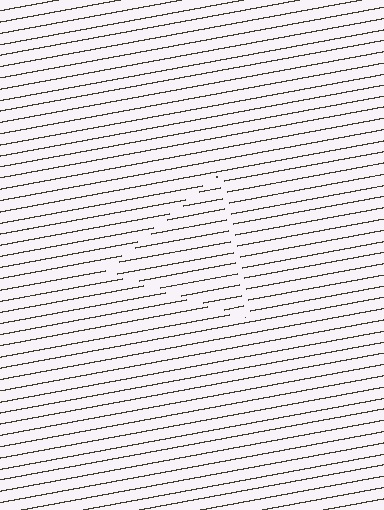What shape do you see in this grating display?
An illusory triangle. The interior of the shape contains the same grating, shifted by half a period — the contour is defined by the phase discontinuity where line-ends from the inner and outer gratings abut.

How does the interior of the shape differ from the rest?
The interior of the shape contains the same grating, shifted by half a period — the contour is defined by the phase discontinuity where line-ends from the inner and outer gratings abut.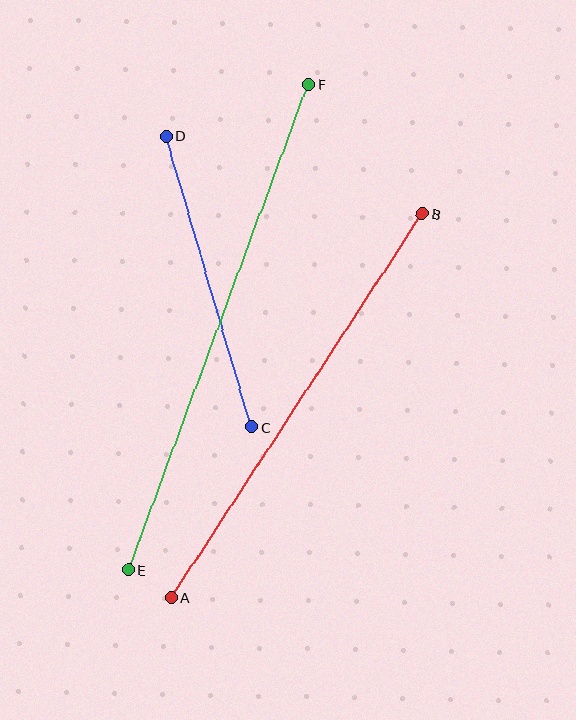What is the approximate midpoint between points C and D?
The midpoint is at approximately (209, 282) pixels.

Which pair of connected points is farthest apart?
Points E and F are farthest apart.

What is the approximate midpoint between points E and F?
The midpoint is at approximately (219, 327) pixels.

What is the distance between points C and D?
The distance is approximately 304 pixels.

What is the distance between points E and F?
The distance is approximately 518 pixels.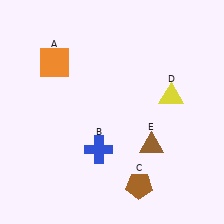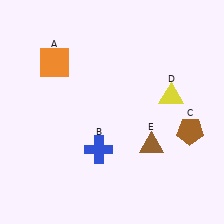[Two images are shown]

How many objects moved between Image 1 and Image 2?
1 object moved between the two images.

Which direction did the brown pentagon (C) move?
The brown pentagon (C) moved up.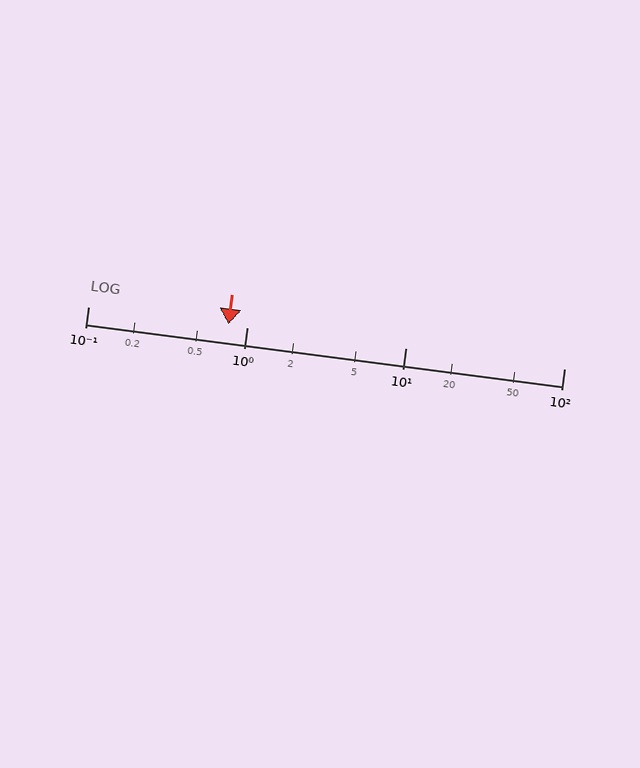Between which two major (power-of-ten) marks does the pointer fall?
The pointer is between 0.1 and 1.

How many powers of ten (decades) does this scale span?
The scale spans 3 decades, from 0.1 to 100.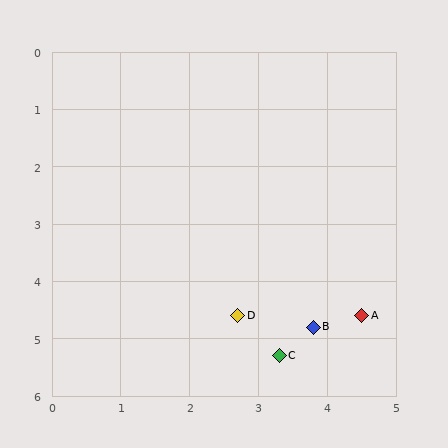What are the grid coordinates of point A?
Point A is at approximately (4.5, 4.6).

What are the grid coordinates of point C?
Point C is at approximately (3.3, 5.3).